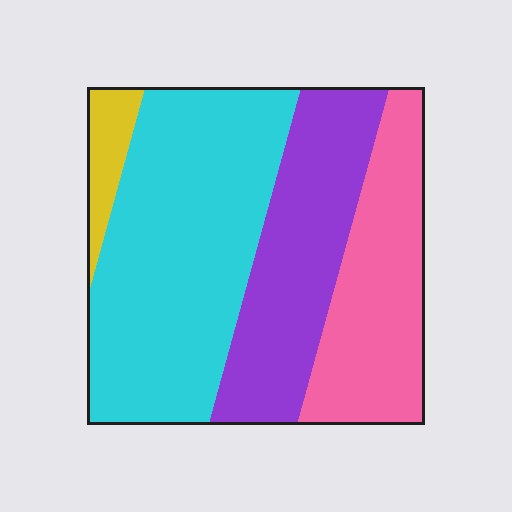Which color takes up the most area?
Cyan, at roughly 45%.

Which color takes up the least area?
Yellow, at roughly 5%.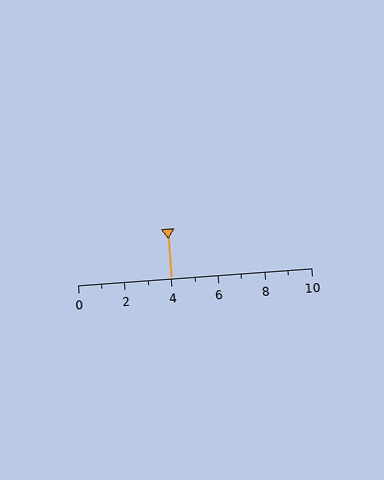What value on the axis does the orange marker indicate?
The marker indicates approximately 4.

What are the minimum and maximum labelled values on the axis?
The axis runs from 0 to 10.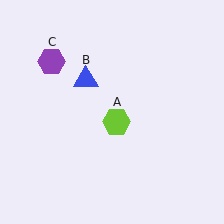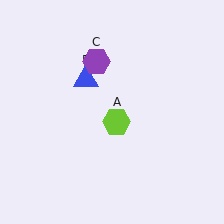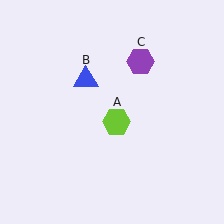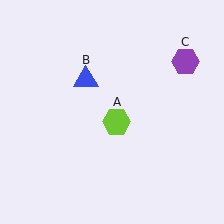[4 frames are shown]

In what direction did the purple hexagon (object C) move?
The purple hexagon (object C) moved right.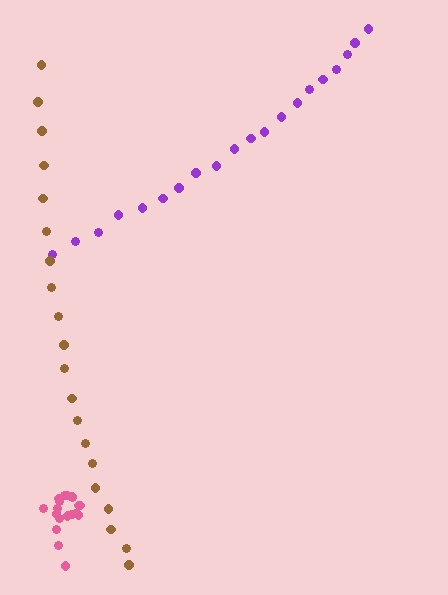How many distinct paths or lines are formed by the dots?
There are 3 distinct paths.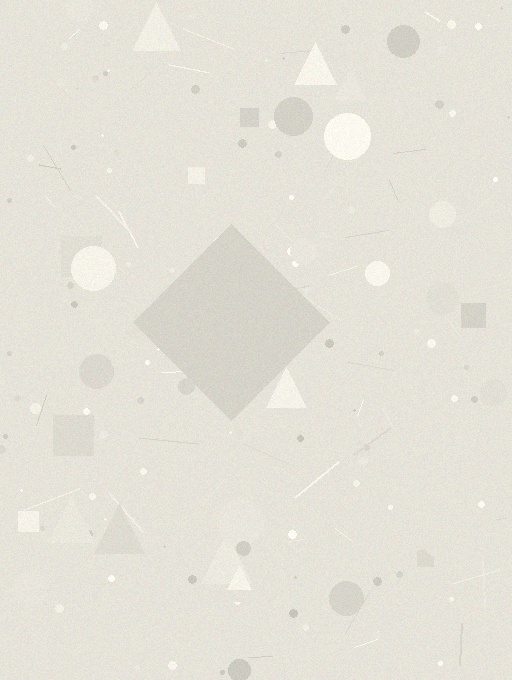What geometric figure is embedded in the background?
A diamond is embedded in the background.